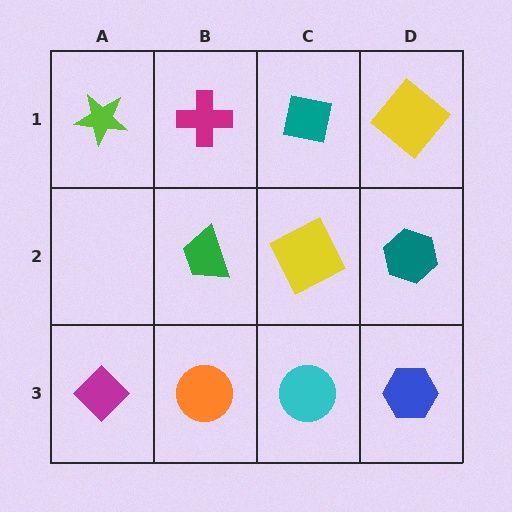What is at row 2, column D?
A teal hexagon.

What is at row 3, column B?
An orange circle.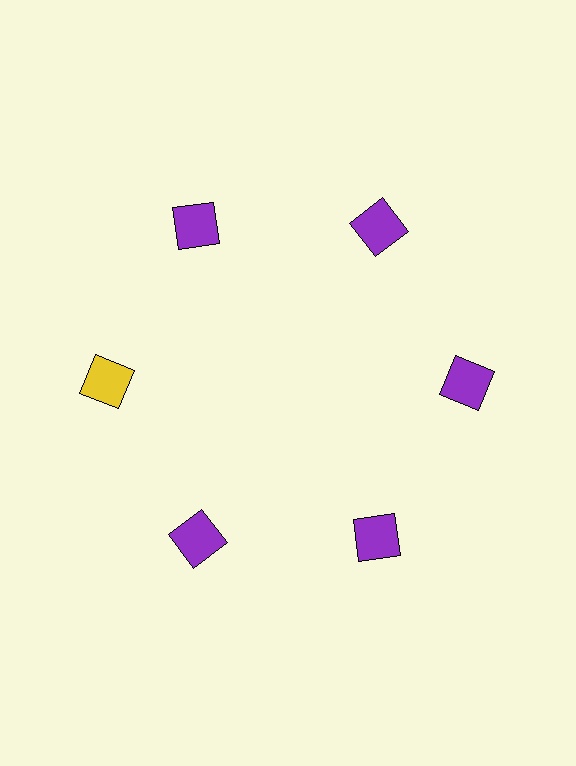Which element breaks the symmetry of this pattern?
The yellow square at roughly the 9 o'clock position breaks the symmetry. All other shapes are purple squares.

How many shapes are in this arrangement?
There are 6 shapes arranged in a ring pattern.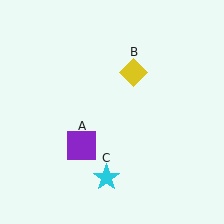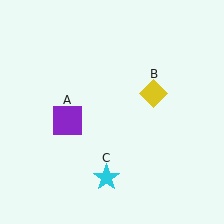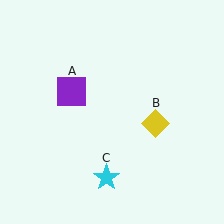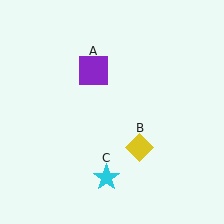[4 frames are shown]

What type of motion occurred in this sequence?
The purple square (object A), yellow diamond (object B) rotated clockwise around the center of the scene.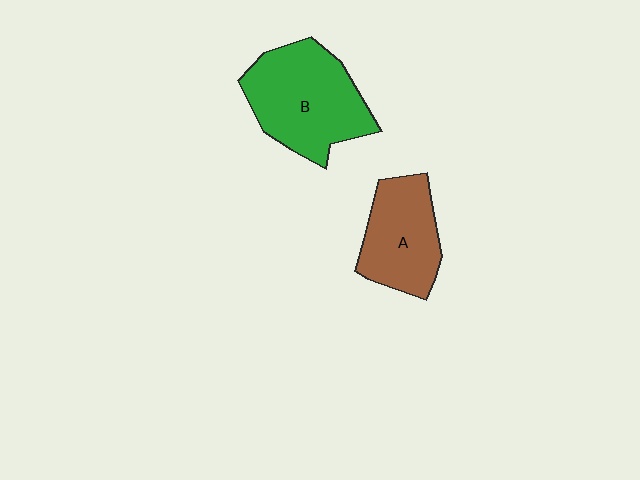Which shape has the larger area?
Shape B (green).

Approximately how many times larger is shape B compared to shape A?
Approximately 1.4 times.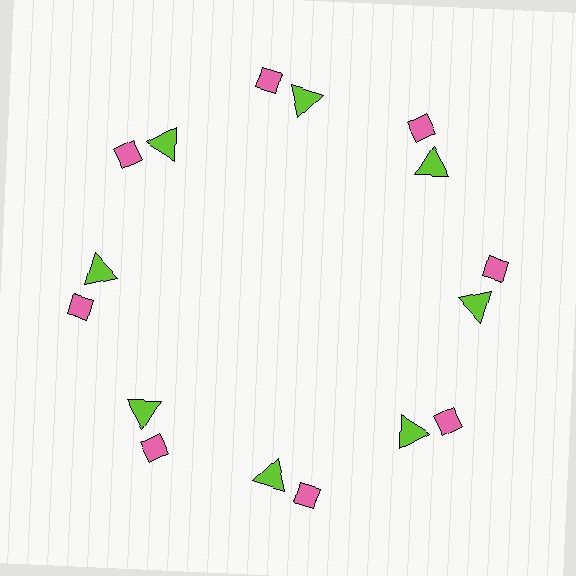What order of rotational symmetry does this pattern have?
This pattern has 8-fold rotational symmetry.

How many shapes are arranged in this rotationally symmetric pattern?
There are 16 shapes, arranged in 8 groups of 2.